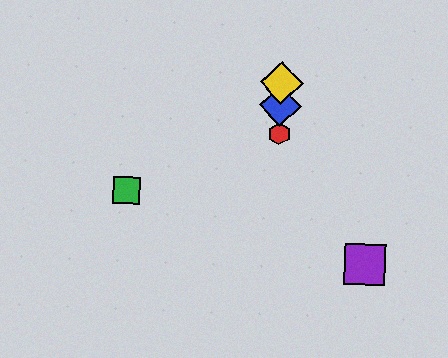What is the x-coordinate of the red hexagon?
The red hexagon is at x≈279.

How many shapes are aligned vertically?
3 shapes (the red hexagon, the blue diamond, the yellow diamond) are aligned vertically.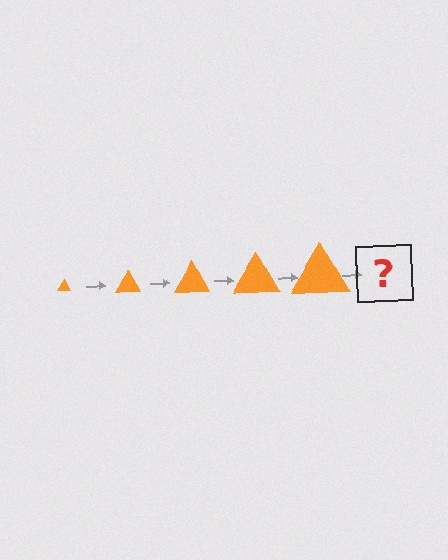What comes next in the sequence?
The next element should be an orange triangle, larger than the previous one.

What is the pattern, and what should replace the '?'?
The pattern is that the triangle gets progressively larger each step. The '?' should be an orange triangle, larger than the previous one.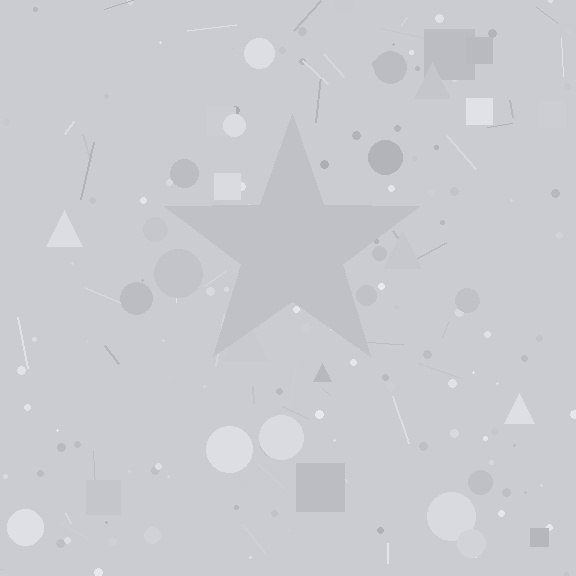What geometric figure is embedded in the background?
A star is embedded in the background.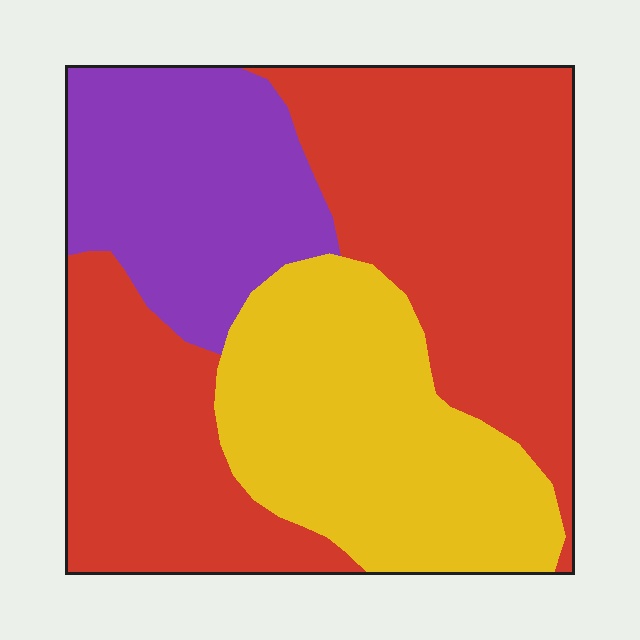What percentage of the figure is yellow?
Yellow covers 28% of the figure.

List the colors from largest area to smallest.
From largest to smallest: red, yellow, purple.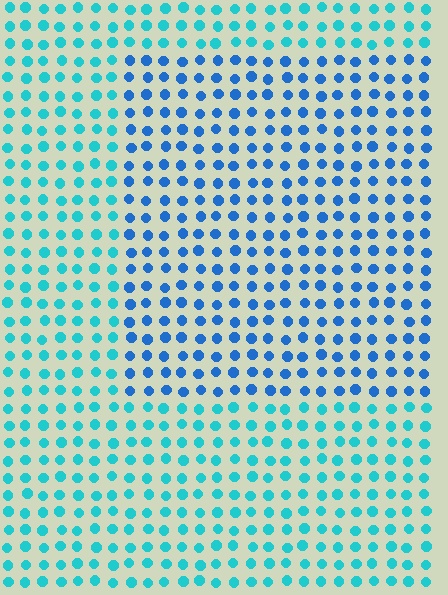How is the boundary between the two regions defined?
The boundary is defined purely by a slight shift in hue (about 33 degrees). Spacing, size, and orientation are identical on both sides.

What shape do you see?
I see a rectangle.